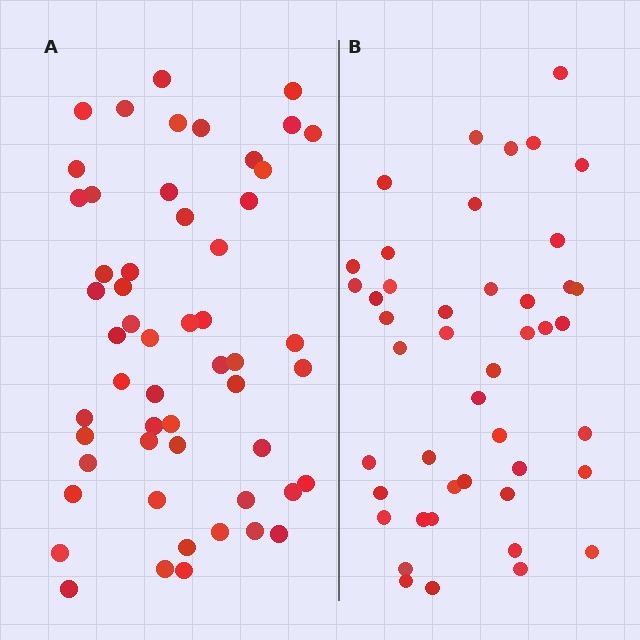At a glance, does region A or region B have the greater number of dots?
Region A (the left region) has more dots.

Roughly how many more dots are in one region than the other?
Region A has roughly 8 or so more dots than region B.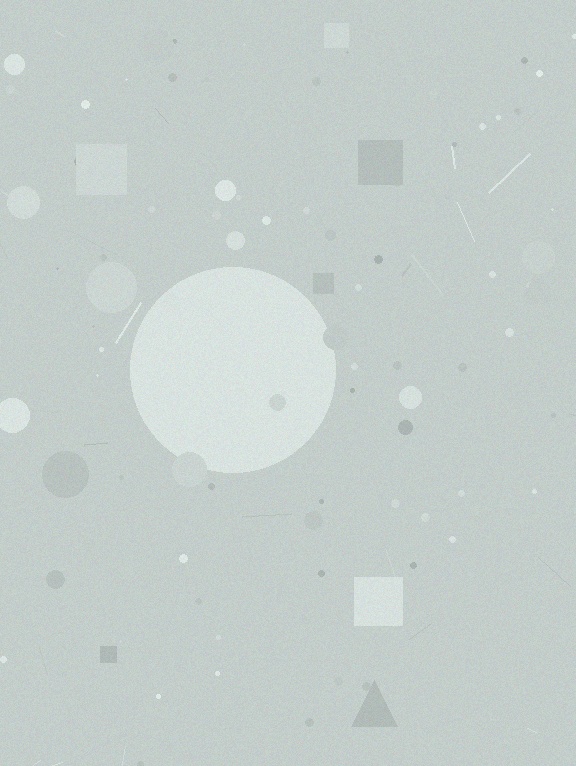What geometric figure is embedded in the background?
A circle is embedded in the background.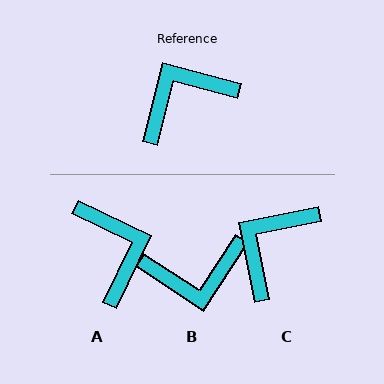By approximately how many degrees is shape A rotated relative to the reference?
Approximately 101 degrees clockwise.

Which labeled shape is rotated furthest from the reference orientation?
B, about 161 degrees away.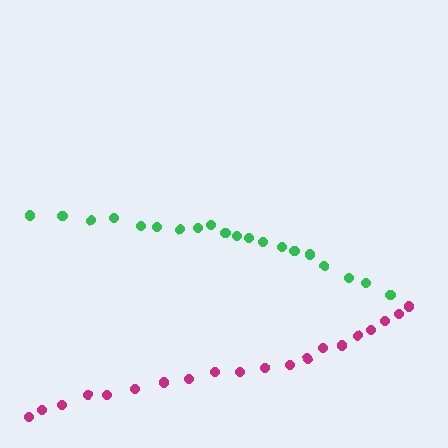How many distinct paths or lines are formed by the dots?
There are 2 distinct paths.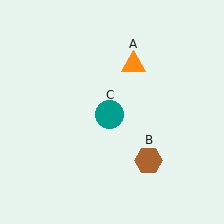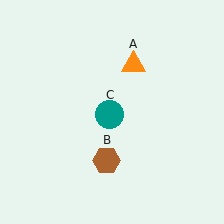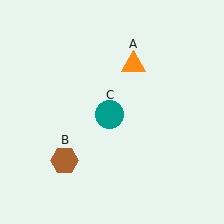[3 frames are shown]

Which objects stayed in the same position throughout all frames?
Orange triangle (object A) and teal circle (object C) remained stationary.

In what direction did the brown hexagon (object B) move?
The brown hexagon (object B) moved left.